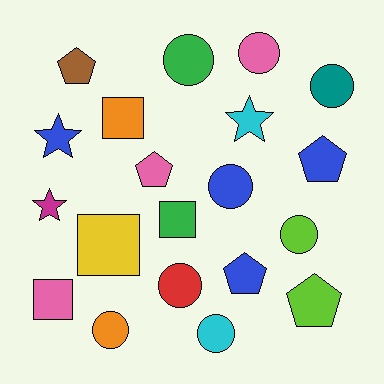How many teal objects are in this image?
There is 1 teal object.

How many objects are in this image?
There are 20 objects.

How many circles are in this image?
There are 8 circles.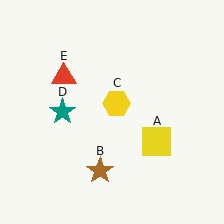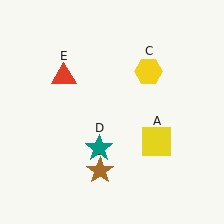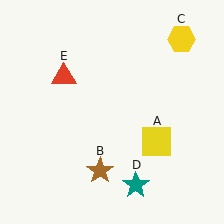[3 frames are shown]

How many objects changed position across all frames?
2 objects changed position: yellow hexagon (object C), teal star (object D).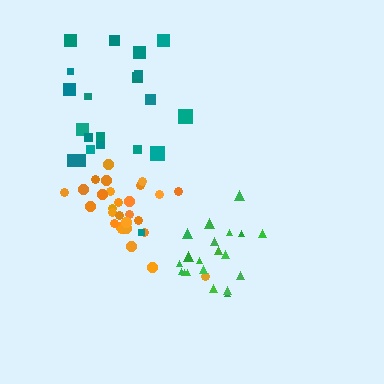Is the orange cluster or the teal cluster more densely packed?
Orange.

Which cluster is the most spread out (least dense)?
Teal.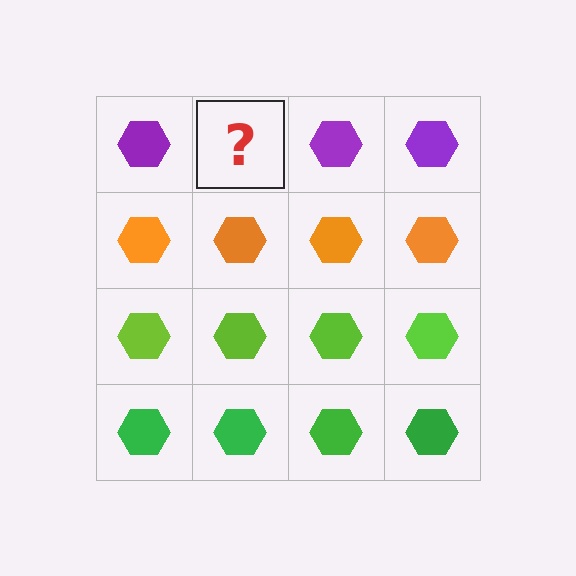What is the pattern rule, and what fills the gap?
The rule is that each row has a consistent color. The gap should be filled with a purple hexagon.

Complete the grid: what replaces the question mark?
The question mark should be replaced with a purple hexagon.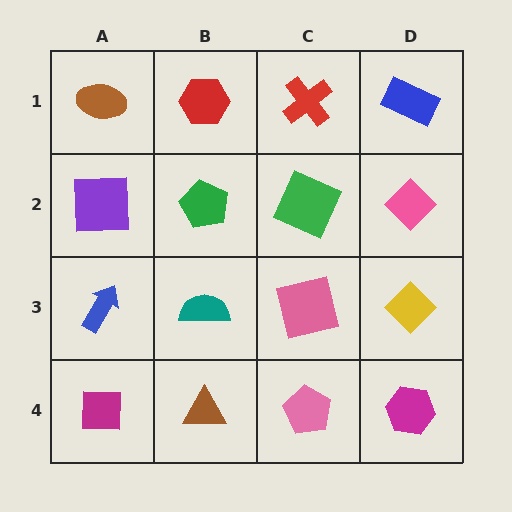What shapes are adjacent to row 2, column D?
A blue rectangle (row 1, column D), a yellow diamond (row 3, column D), a green square (row 2, column C).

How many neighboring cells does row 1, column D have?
2.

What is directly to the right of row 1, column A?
A red hexagon.